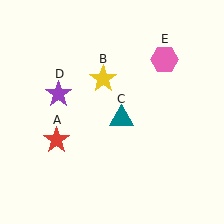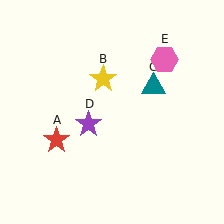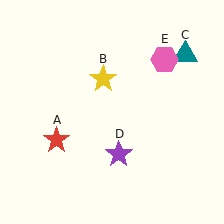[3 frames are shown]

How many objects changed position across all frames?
2 objects changed position: teal triangle (object C), purple star (object D).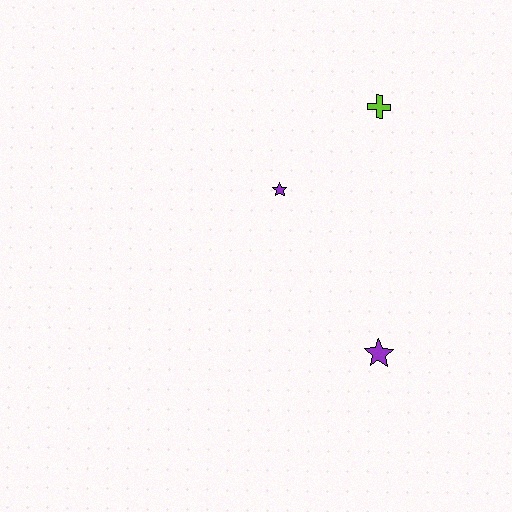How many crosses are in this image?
There is 1 cross.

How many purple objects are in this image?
There are 2 purple objects.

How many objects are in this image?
There are 3 objects.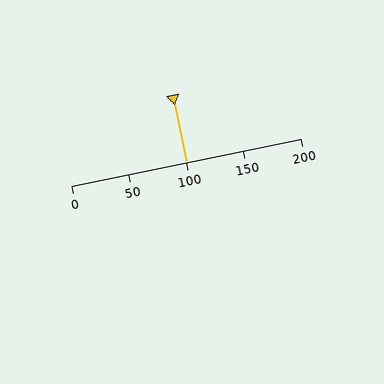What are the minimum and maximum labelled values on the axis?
The axis runs from 0 to 200.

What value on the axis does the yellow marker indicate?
The marker indicates approximately 100.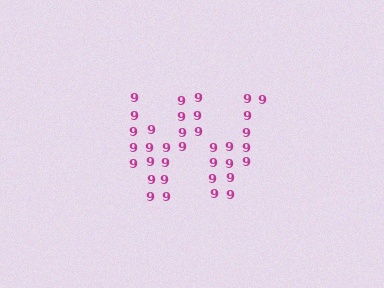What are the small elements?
The small elements are digit 9's.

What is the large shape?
The large shape is the letter W.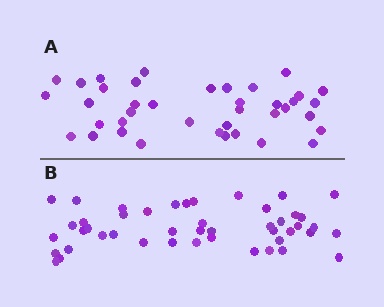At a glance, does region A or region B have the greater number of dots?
Region B (the bottom region) has more dots.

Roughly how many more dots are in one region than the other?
Region B has roughly 8 or so more dots than region A.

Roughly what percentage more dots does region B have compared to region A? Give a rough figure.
About 20% more.